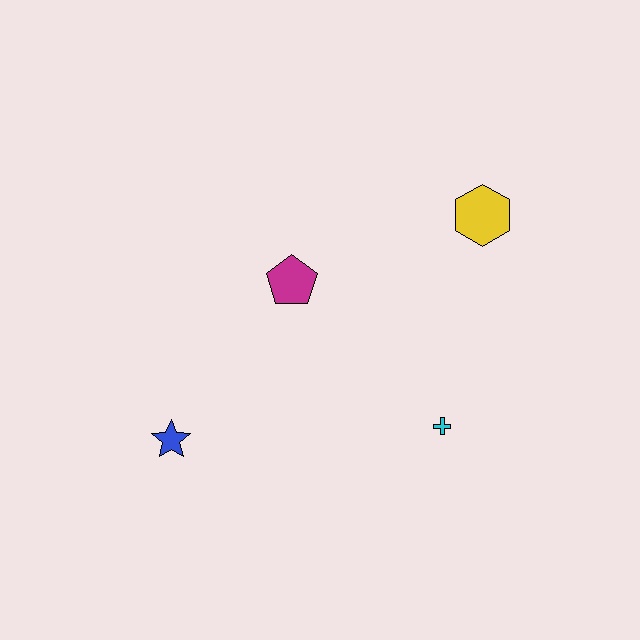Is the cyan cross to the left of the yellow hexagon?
Yes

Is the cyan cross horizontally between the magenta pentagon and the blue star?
No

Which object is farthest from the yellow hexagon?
The blue star is farthest from the yellow hexagon.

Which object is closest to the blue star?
The magenta pentagon is closest to the blue star.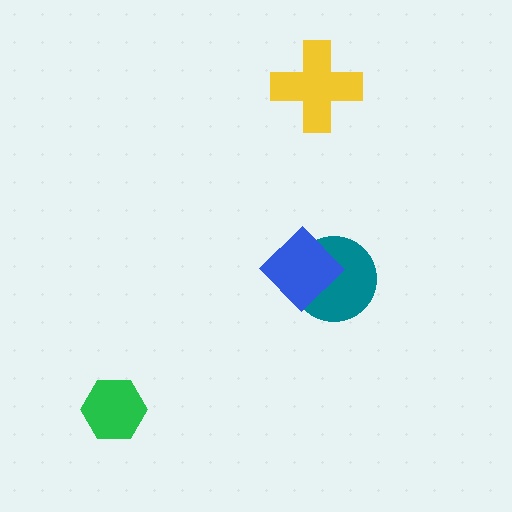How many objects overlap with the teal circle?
1 object overlaps with the teal circle.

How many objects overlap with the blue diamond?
1 object overlaps with the blue diamond.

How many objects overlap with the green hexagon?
0 objects overlap with the green hexagon.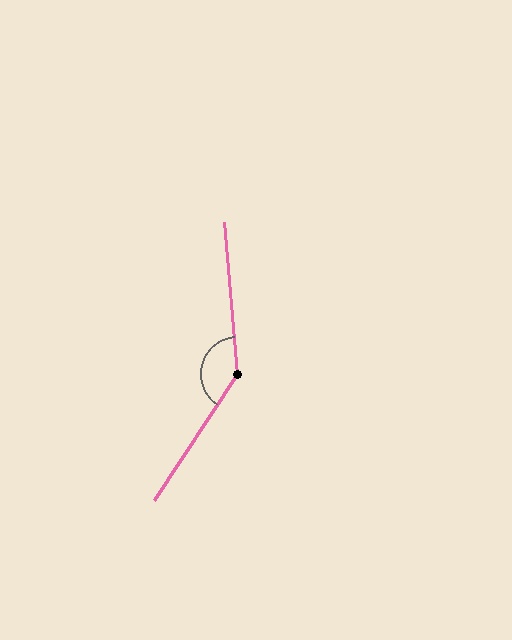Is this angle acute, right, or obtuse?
It is obtuse.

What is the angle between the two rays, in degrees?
Approximately 142 degrees.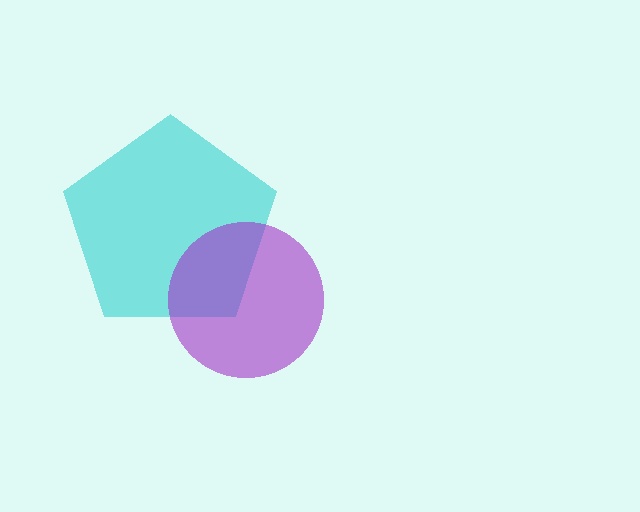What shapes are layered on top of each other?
The layered shapes are: a cyan pentagon, a purple circle.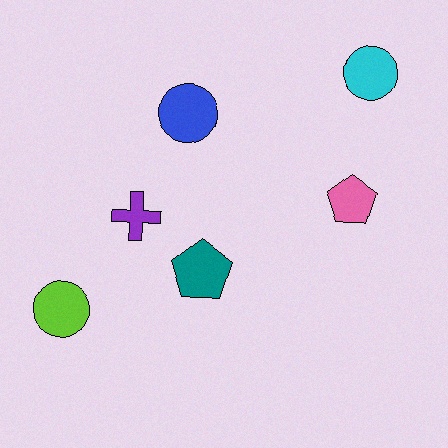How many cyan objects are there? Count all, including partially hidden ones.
There is 1 cyan object.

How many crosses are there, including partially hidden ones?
There is 1 cross.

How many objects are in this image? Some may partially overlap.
There are 6 objects.